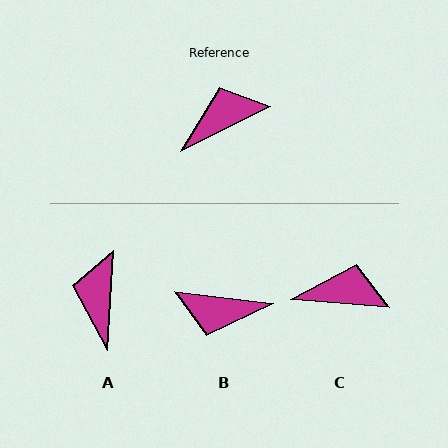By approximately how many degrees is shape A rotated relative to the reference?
Approximately 60 degrees counter-clockwise.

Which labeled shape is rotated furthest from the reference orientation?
B, about 147 degrees away.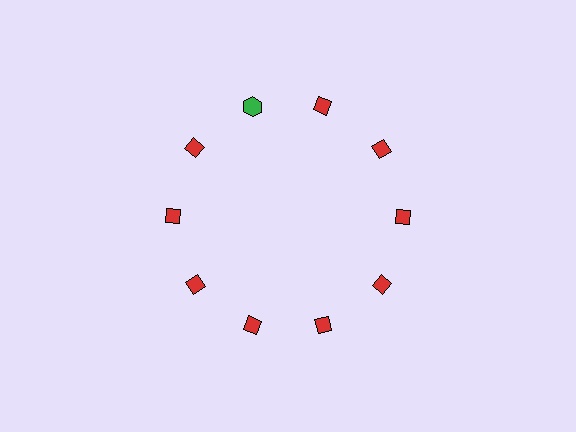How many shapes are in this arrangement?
There are 10 shapes arranged in a ring pattern.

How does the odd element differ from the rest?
It differs in both color (green instead of red) and shape (hexagon instead of diamond).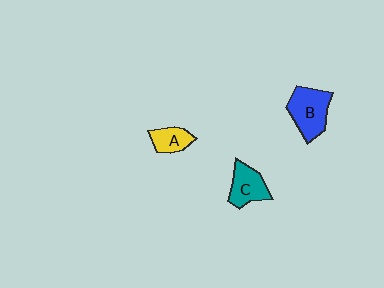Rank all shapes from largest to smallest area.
From largest to smallest: B (blue), C (teal), A (yellow).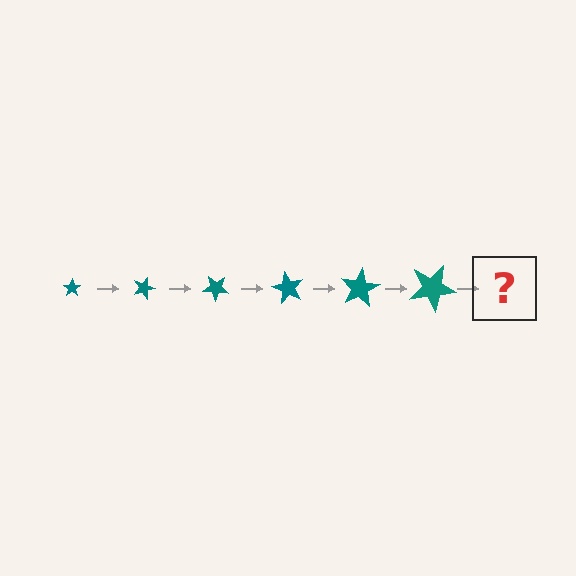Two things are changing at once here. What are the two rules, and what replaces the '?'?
The two rules are that the star grows larger each step and it rotates 20 degrees each step. The '?' should be a star, larger than the previous one and rotated 120 degrees from the start.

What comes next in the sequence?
The next element should be a star, larger than the previous one and rotated 120 degrees from the start.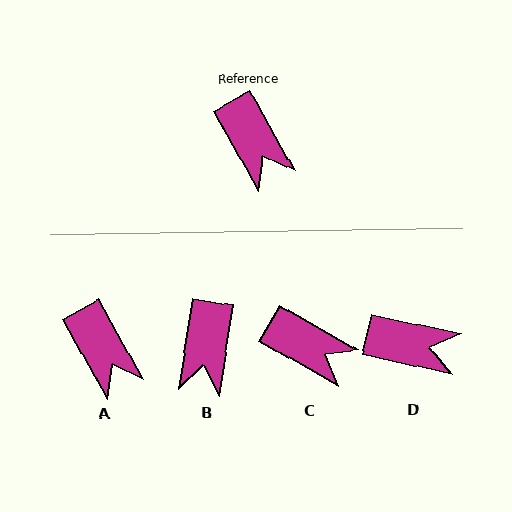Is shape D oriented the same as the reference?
No, it is off by about 48 degrees.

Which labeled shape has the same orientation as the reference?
A.